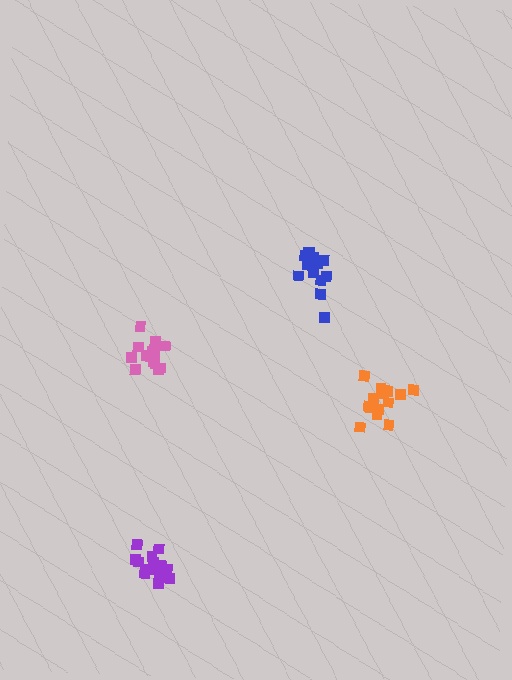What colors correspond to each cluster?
The clusters are colored: pink, blue, purple, orange.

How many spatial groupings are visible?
There are 4 spatial groupings.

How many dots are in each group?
Group 1: 16 dots, Group 2: 15 dots, Group 3: 14 dots, Group 4: 15 dots (60 total).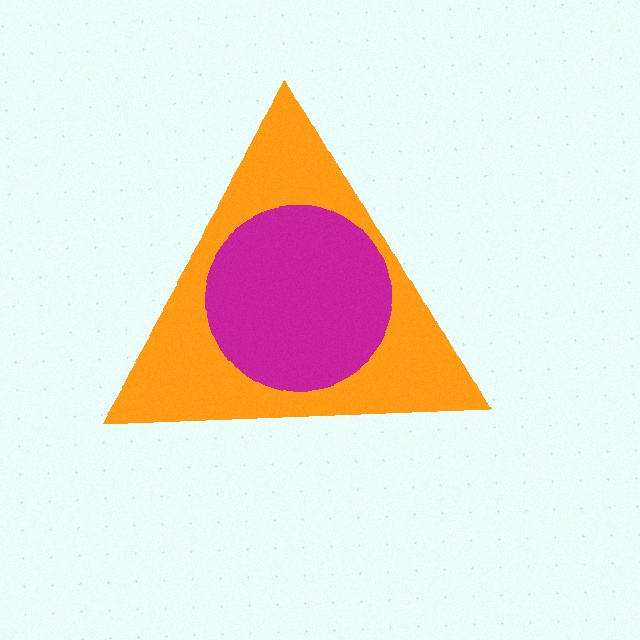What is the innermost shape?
The magenta circle.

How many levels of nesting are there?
2.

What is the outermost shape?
The orange triangle.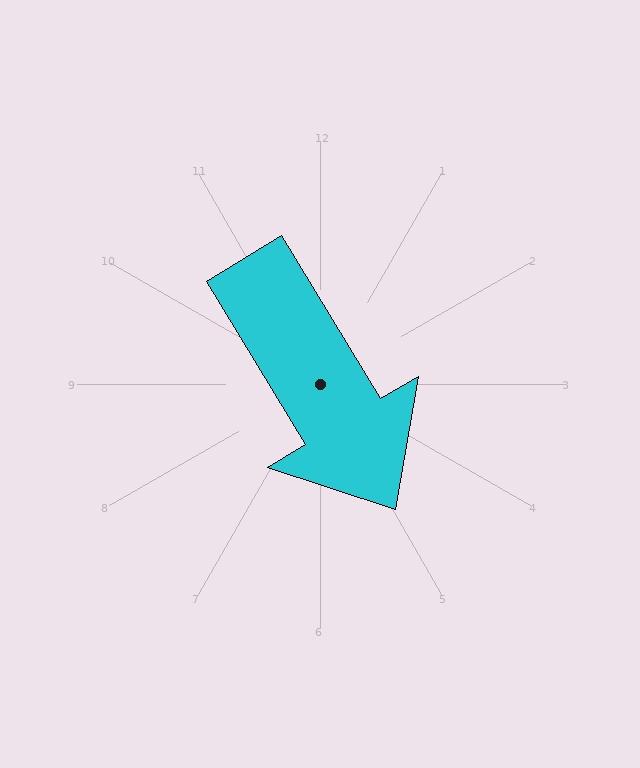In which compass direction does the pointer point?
Southeast.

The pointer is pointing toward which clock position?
Roughly 5 o'clock.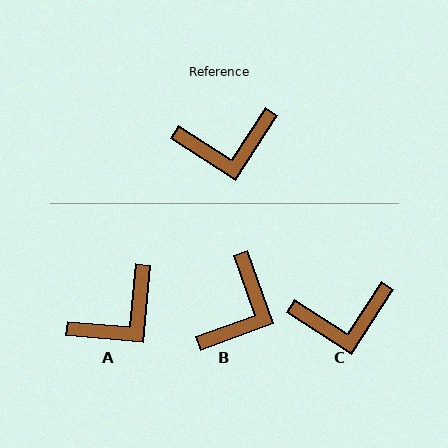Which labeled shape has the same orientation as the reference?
C.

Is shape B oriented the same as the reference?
No, it is off by about 53 degrees.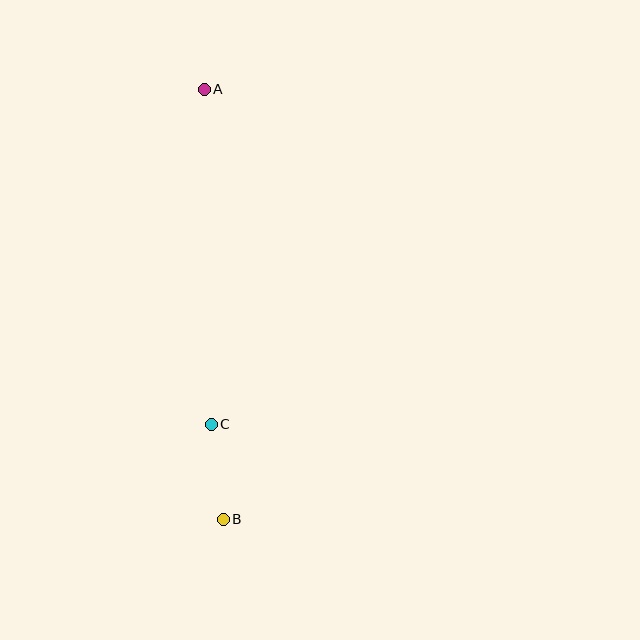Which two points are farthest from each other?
Points A and B are farthest from each other.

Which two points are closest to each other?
Points B and C are closest to each other.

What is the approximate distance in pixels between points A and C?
The distance between A and C is approximately 335 pixels.